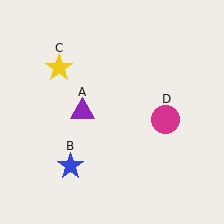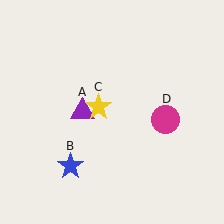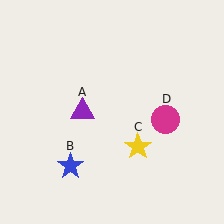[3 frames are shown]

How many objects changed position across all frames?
1 object changed position: yellow star (object C).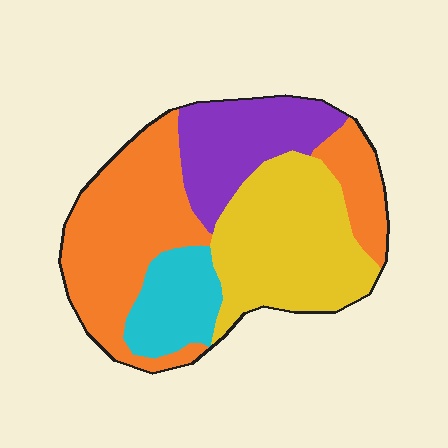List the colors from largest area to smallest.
From largest to smallest: orange, yellow, purple, cyan.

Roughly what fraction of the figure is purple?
Purple takes up between a sixth and a third of the figure.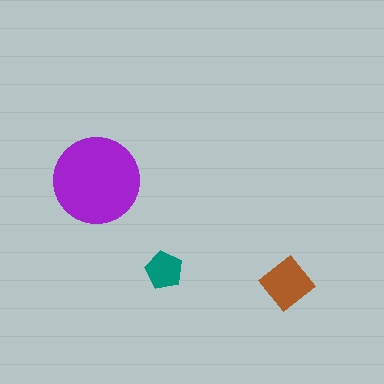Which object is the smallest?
The teal pentagon.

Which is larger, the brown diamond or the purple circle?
The purple circle.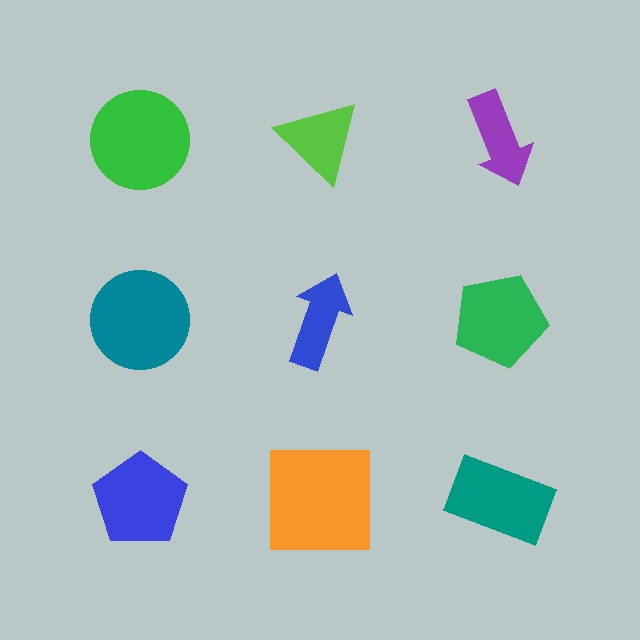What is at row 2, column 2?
A blue arrow.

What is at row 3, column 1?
A blue pentagon.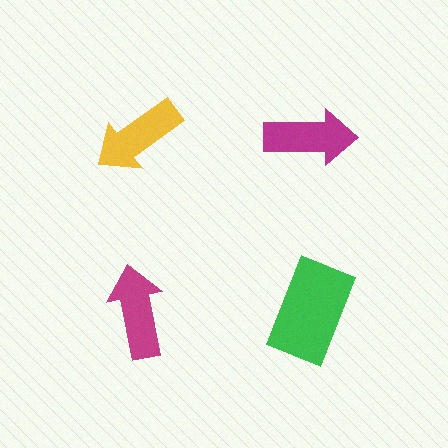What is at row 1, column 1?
A yellow arrow.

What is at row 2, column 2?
A green rectangle.